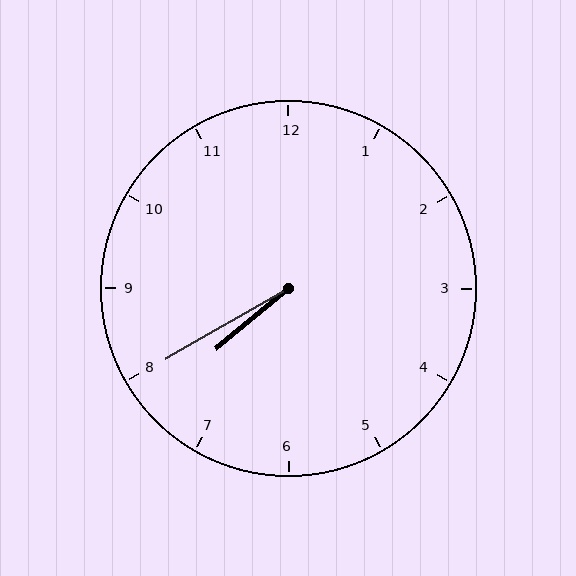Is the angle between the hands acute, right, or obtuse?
It is acute.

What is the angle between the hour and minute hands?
Approximately 10 degrees.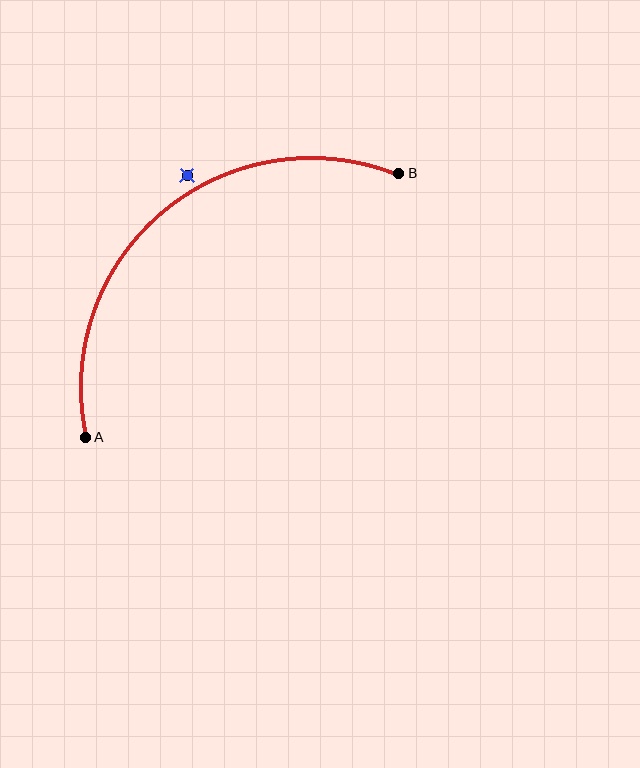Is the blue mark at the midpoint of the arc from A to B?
No — the blue mark does not lie on the arc at all. It sits slightly outside the curve.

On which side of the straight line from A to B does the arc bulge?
The arc bulges above and to the left of the straight line connecting A and B.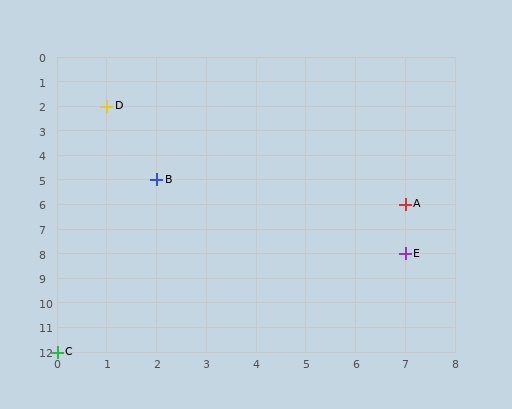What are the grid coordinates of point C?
Point C is at grid coordinates (0, 12).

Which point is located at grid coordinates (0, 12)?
Point C is at (0, 12).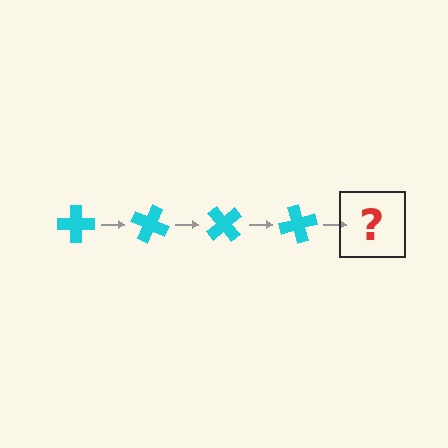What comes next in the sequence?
The next element should be a cyan cross rotated 100 degrees.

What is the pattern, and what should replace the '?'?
The pattern is that the cross rotates 25 degrees each step. The '?' should be a cyan cross rotated 100 degrees.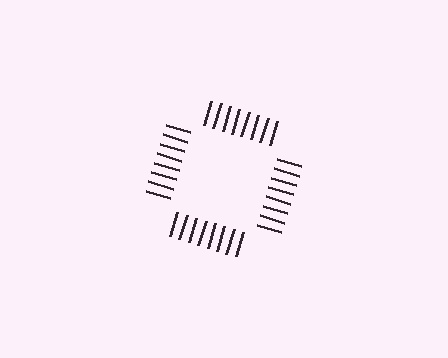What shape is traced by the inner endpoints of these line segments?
An illusory square — the line segments terminate on its edges but no continuous stroke is drawn.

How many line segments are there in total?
32 — 8 along each of the 4 edges.